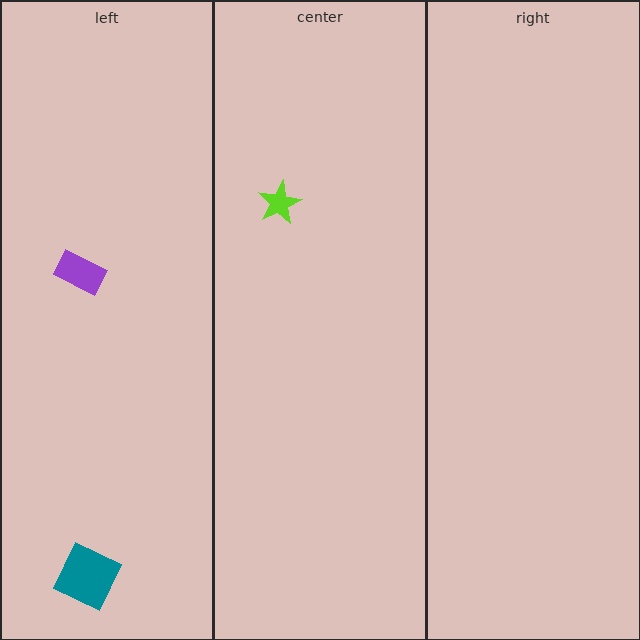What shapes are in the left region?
The teal diamond, the purple rectangle.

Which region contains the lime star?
The center region.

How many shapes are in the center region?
1.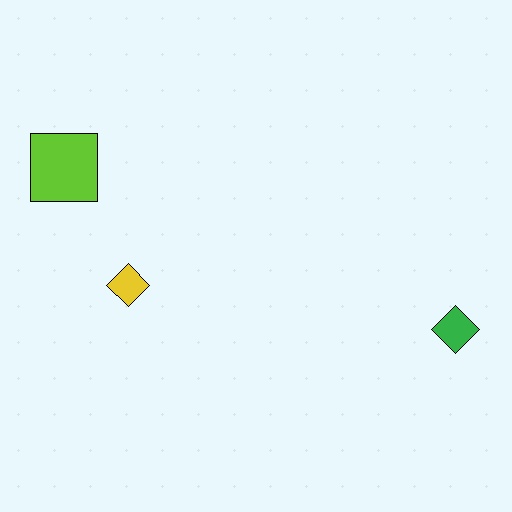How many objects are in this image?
There are 3 objects.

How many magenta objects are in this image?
There are no magenta objects.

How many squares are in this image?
There is 1 square.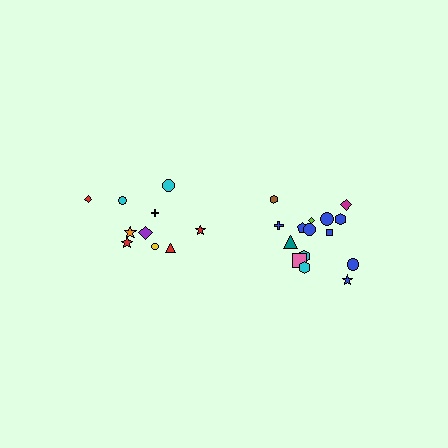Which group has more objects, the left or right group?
The right group.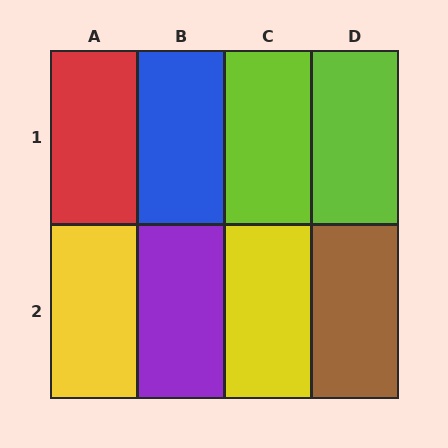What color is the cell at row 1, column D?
Lime.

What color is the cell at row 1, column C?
Lime.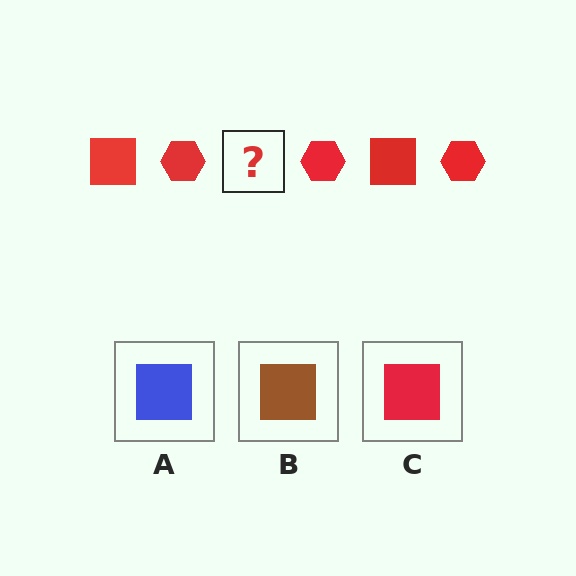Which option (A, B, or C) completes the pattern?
C.